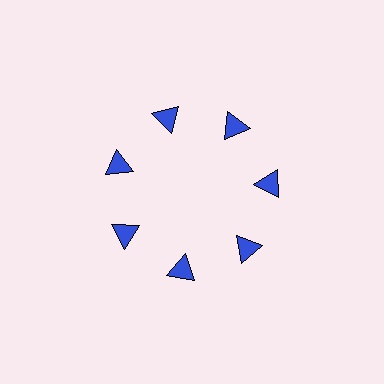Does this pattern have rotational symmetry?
Yes, this pattern has 7-fold rotational symmetry. It looks the same after rotating 51 degrees around the center.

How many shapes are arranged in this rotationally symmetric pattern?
There are 7 shapes, arranged in 7 groups of 1.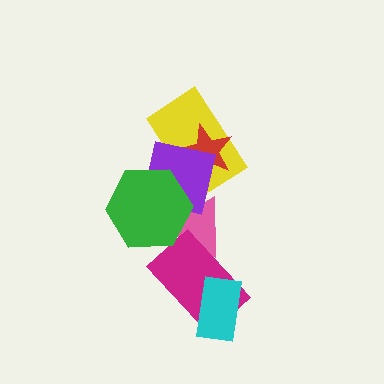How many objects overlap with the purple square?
4 objects overlap with the purple square.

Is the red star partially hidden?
Yes, it is partially covered by another shape.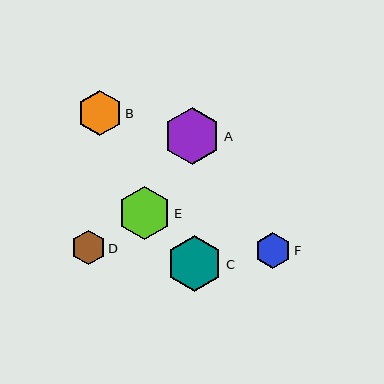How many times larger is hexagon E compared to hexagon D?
Hexagon E is approximately 1.5 times the size of hexagon D.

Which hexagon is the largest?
Hexagon A is the largest with a size of approximately 57 pixels.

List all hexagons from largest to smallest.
From largest to smallest: A, C, E, B, F, D.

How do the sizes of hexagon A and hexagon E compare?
Hexagon A and hexagon E are approximately the same size.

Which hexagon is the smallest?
Hexagon D is the smallest with a size of approximately 35 pixels.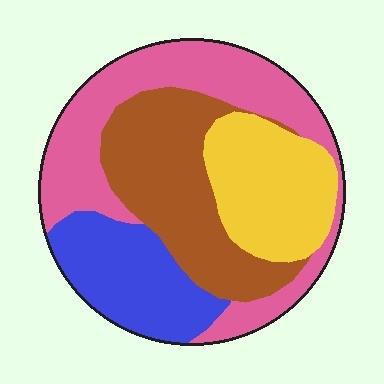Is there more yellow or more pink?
Pink.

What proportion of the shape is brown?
Brown takes up about one quarter (1/4) of the shape.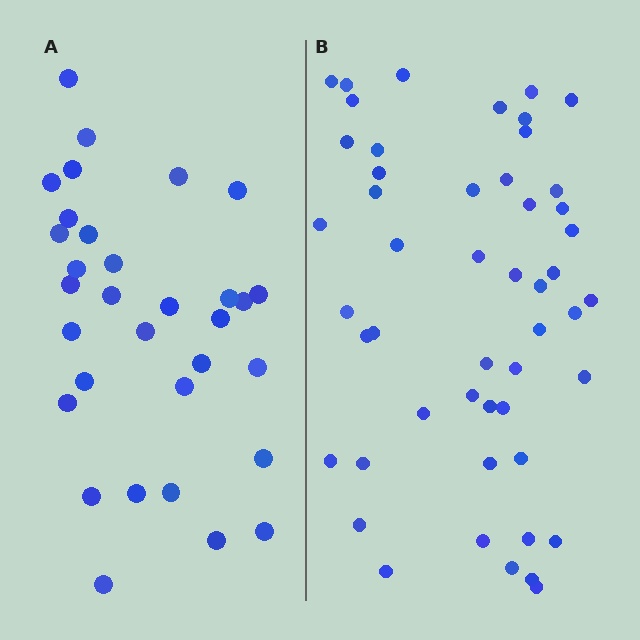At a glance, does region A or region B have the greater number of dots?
Region B (the right region) has more dots.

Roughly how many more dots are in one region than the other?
Region B has approximately 20 more dots than region A.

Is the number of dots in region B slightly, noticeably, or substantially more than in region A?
Region B has substantially more. The ratio is roughly 1.6 to 1.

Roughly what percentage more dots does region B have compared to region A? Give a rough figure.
About 55% more.